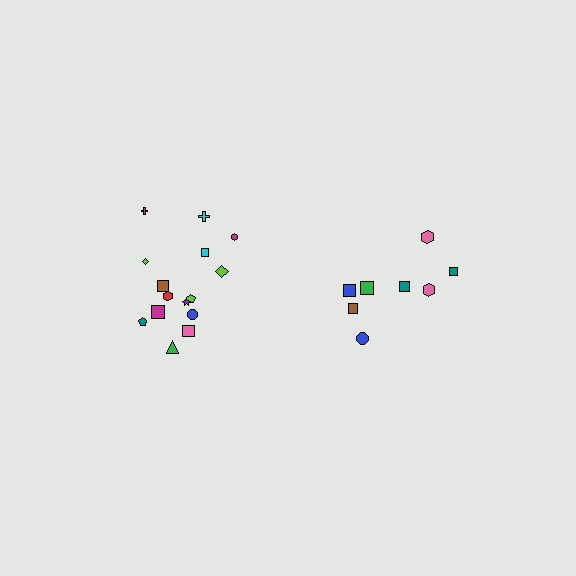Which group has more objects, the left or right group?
The left group.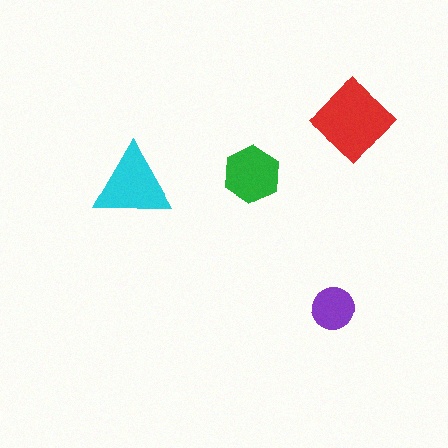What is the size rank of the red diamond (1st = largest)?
1st.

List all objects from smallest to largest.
The purple circle, the green hexagon, the cyan triangle, the red diamond.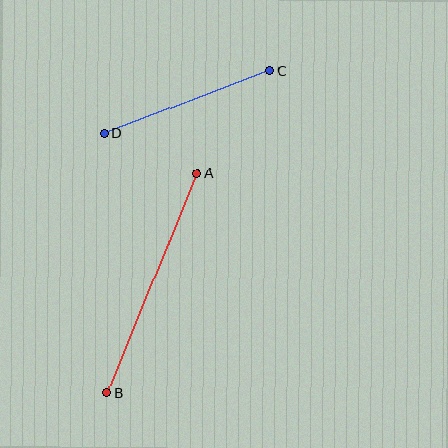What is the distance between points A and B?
The distance is approximately 237 pixels.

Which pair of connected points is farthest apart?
Points A and B are farthest apart.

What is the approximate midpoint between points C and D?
The midpoint is at approximately (187, 102) pixels.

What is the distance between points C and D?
The distance is approximately 177 pixels.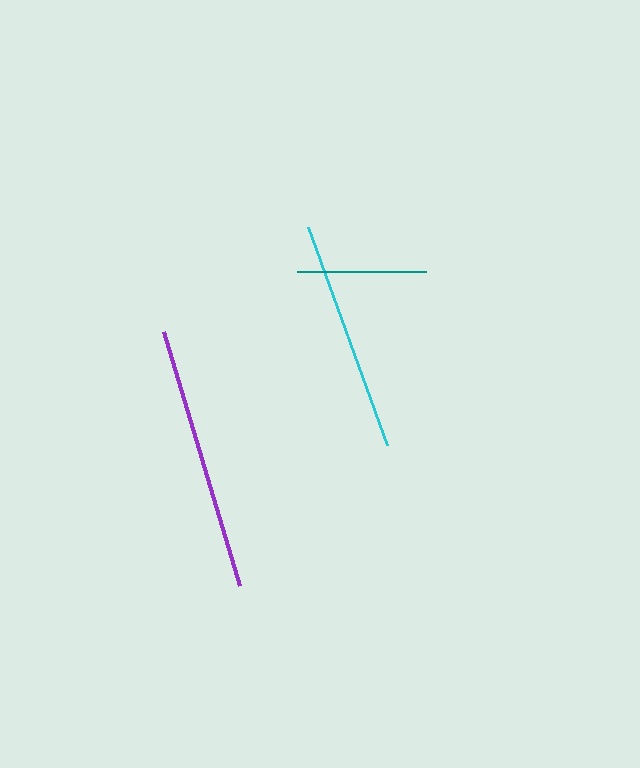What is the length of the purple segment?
The purple segment is approximately 266 pixels long.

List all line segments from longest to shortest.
From longest to shortest: purple, cyan, teal.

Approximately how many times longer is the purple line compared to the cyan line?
The purple line is approximately 1.1 times the length of the cyan line.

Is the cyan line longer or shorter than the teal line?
The cyan line is longer than the teal line.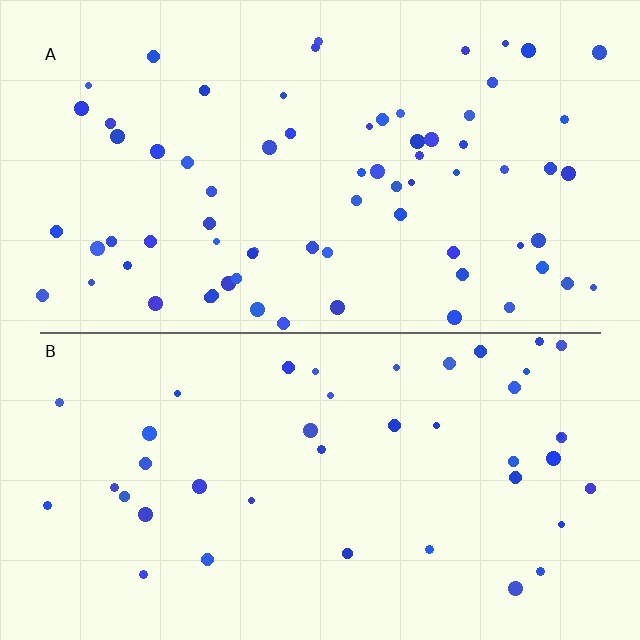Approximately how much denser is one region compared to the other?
Approximately 1.7× — region A over region B.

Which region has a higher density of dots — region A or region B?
A (the top).